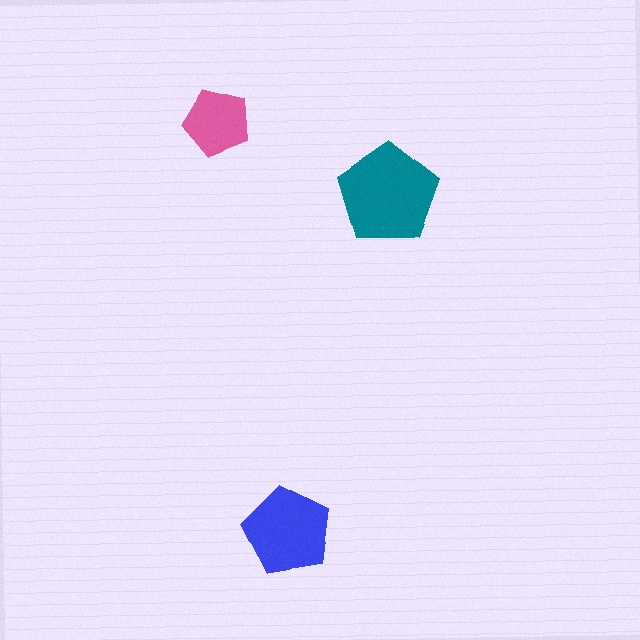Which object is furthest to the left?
The pink pentagon is leftmost.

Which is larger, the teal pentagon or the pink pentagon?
The teal one.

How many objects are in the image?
There are 3 objects in the image.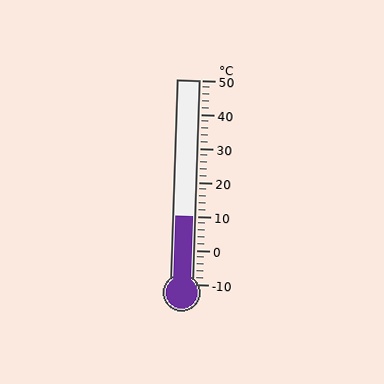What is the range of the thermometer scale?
The thermometer scale ranges from -10°C to 50°C.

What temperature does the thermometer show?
The thermometer shows approximately 10°C.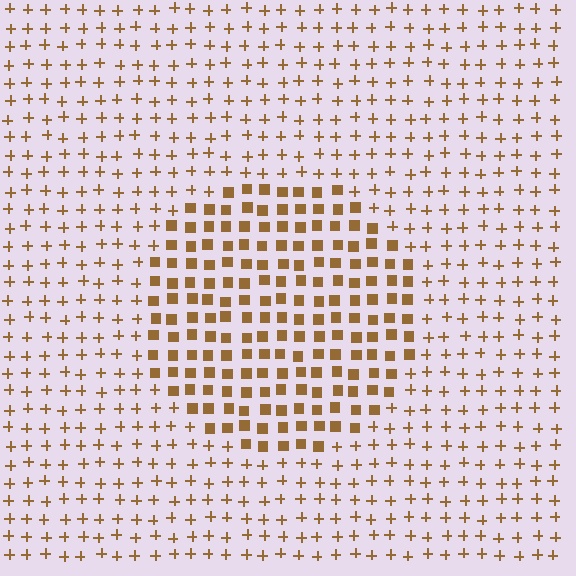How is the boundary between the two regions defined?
The boundary is defined by a change in element shape: squares inside vs. plus signs outside. All elements share the same color and spacing.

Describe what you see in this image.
The image is filled with small brown elements arranged in a uniform grid. A circle-shaped region contains squares, while the surrounding area contains plus signs. The boundary is defined purely by the change in element shape.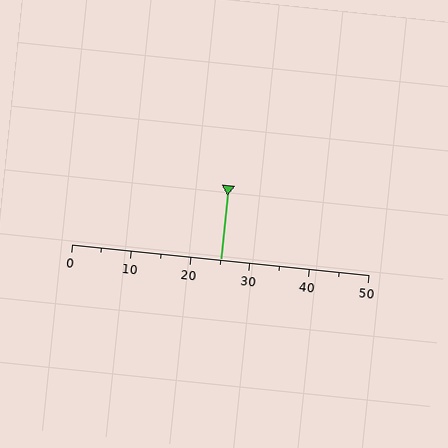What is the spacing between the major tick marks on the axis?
The major ticks are spaced 10 apart.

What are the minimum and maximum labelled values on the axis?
The axis runs from 0 to 50.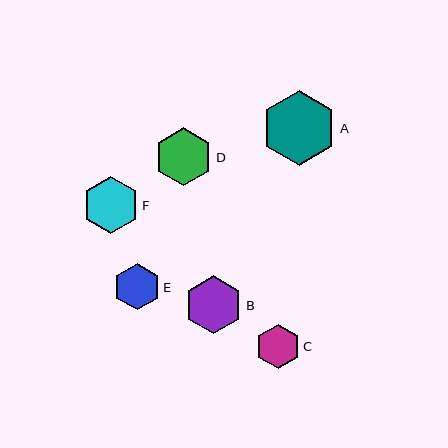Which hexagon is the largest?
Hexagon A is the largest with a size of approximately 75 pixels.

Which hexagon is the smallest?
Hexagon C is the smallest with a size of approximately 44 pixels.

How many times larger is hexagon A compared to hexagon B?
Hexagon A is approximately 1.3 times the size of hexagon B.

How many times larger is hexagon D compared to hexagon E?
Hexagon D is approximately 1.2 times the size of hexagon E.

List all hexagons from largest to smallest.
From largest to smallest: A, B, D, F, E, C.